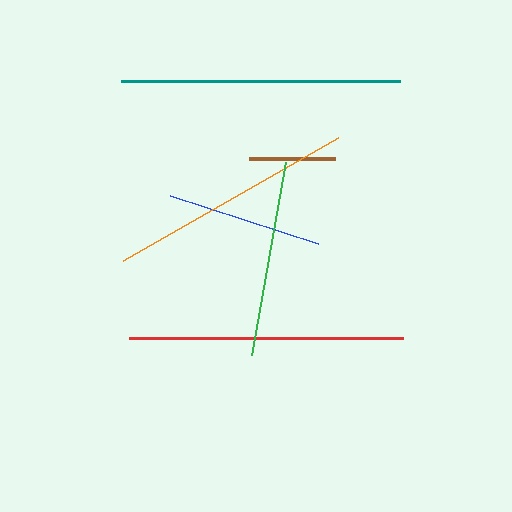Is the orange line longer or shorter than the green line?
The orange line is longer than the green line.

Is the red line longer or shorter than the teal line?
The teal line is longer than the red line.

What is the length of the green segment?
The green segment is approximately 196 pixels long.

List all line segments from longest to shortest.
From longest to shortest: teal, red, orange, green, blue, brown.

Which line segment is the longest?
The teal line is the longest at approximately 280 pixels.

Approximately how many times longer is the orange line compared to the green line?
The orange line is approximately 1.3 times the length of the green line.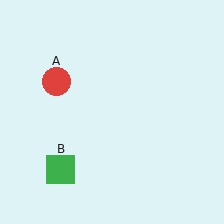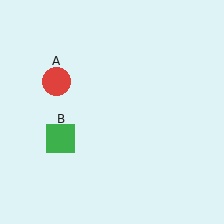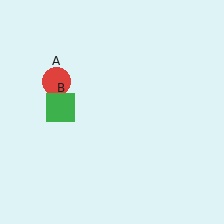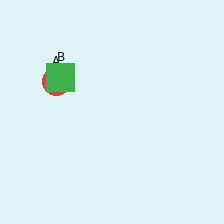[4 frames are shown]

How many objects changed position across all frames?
1 object changed position: green square (object B).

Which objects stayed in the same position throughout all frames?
Red circle (object A) remained stationary.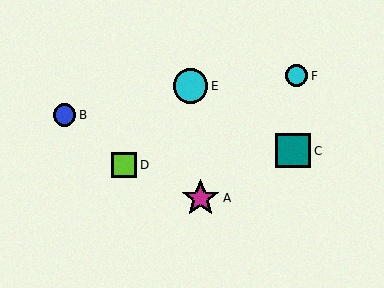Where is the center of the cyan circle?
The center of the cyan circle is at (191, 86).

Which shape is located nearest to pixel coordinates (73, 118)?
The blue circle (labeled B) at (64, 115) is nearest to that location.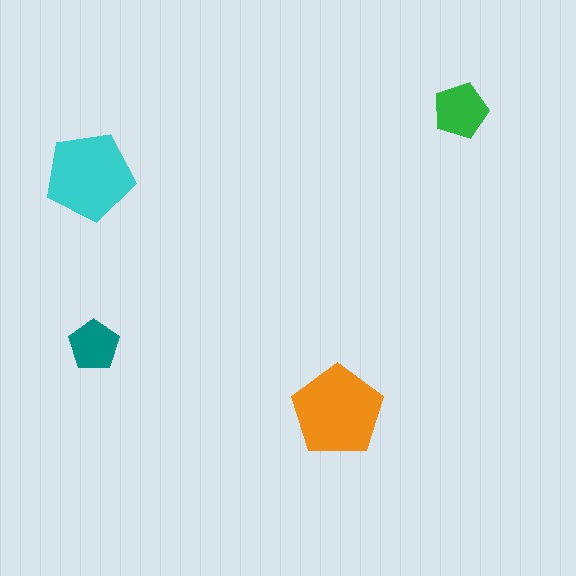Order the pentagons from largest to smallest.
the orange one, the cyan one, the green one, the teal one.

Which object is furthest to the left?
The cyan pentagon is leftmost.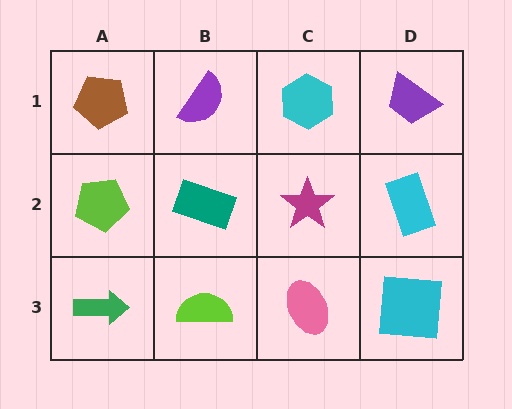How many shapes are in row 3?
4 shapes.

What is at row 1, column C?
A cyan hexagon.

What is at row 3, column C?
A pink ellipse.